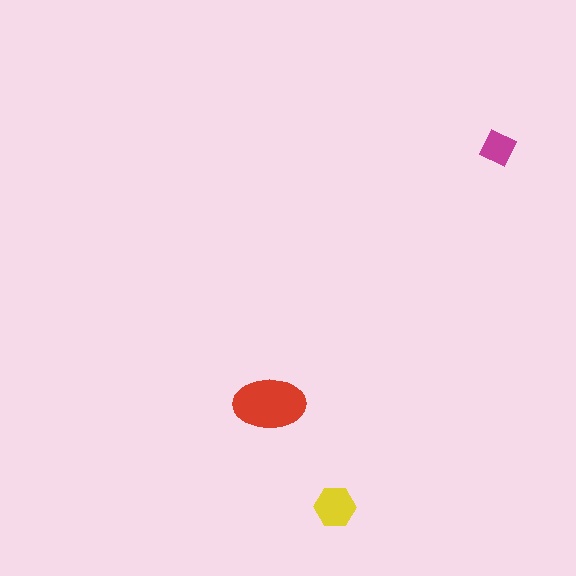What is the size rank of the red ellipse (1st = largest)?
1st.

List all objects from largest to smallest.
The red ellipse, the yellow hexagon, the magenta square.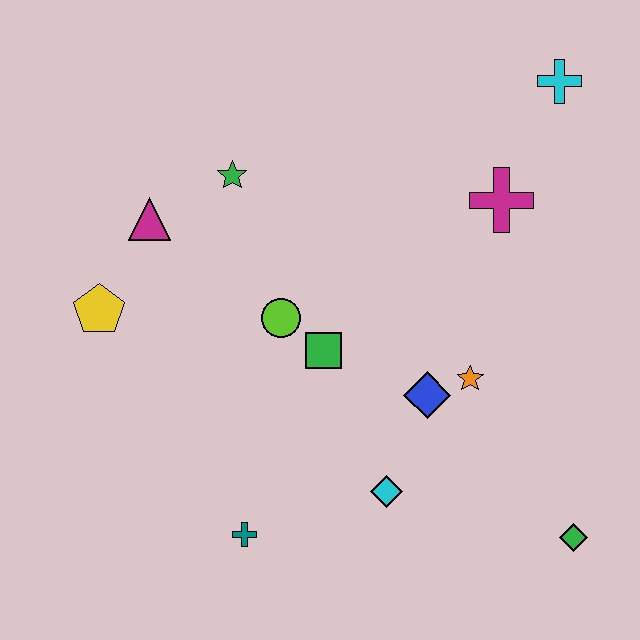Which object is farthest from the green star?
The green diamond is farthest from the green star.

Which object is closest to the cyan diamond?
The blue diamond is closest to the cyan diamond.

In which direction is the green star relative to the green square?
The green star is above the green square.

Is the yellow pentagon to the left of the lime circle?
Yes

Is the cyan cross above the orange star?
Yes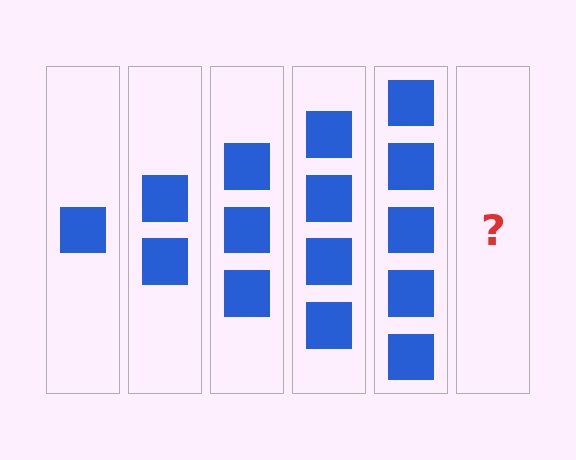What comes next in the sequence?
The next element should be 6 squares.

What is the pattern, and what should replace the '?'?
The pattern is that each step adds one more square. The '?' should be 6 squares.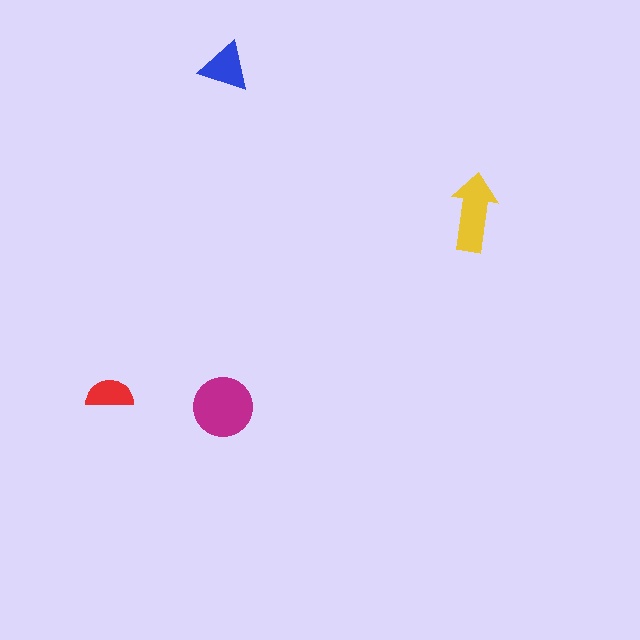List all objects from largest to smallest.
The magenta circle, the yellow arrow, the blue triangle, the red semicircle.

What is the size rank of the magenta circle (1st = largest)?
1st.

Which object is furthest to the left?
The red semicircle is leftmost.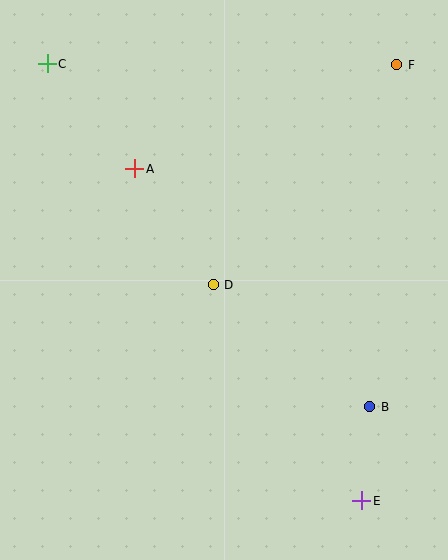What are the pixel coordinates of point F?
Point F is at (397, 65).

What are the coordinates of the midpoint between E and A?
The midpoint between E and A is at (248, 335).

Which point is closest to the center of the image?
Point D at (213, 285) is closest to the center.